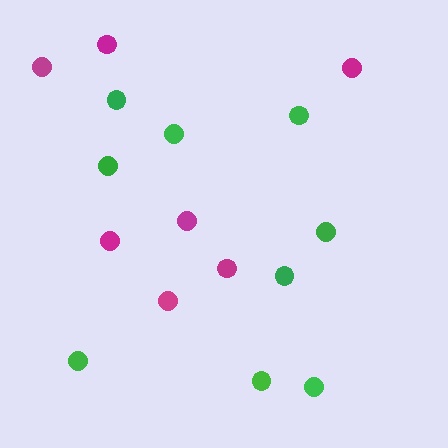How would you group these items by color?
There are 2 groups: one group of green circles (9) and one group of magenta circles (7).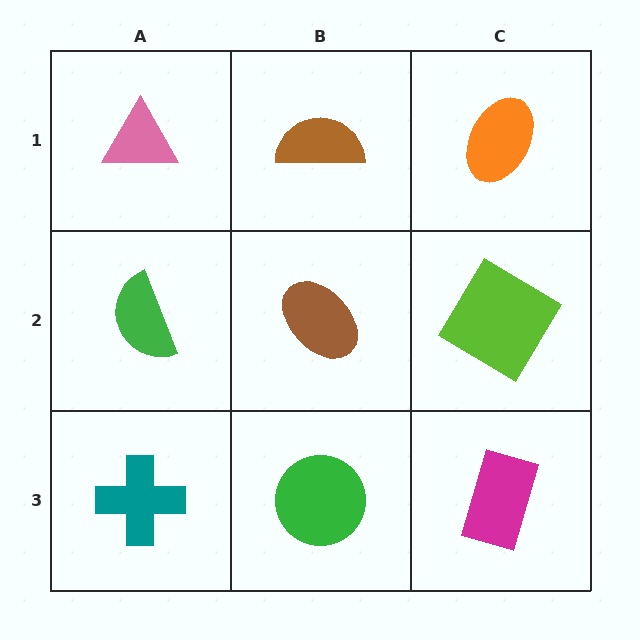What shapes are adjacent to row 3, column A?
A green semicircle (row 2, column A), a green circle (row 3, column B).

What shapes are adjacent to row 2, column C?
An orange ellipse (row 1, column C), a magenta rectangle (row 3, column C), a brown ellipse (row 2, column B).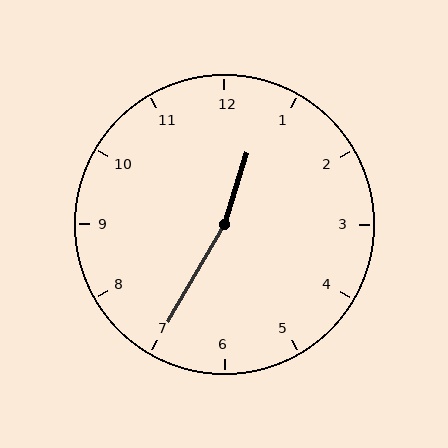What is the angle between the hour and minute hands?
Approximately 168 degrees.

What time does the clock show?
12:35.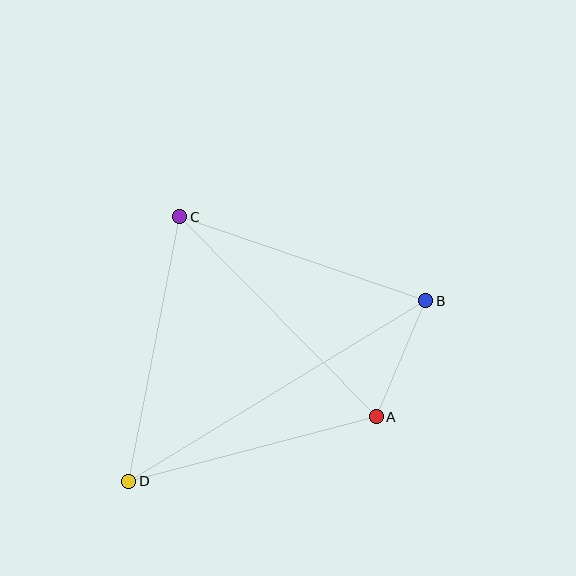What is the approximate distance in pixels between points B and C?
The distance between B and C is approximately 260 pixels.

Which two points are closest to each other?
Points A and B are closest to each other.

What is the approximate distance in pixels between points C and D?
The distance between C and D is approximately 269 pixels.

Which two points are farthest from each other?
Points B and D are farthest from each other.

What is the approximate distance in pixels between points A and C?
The distance between A and C is approximately 280 pixels.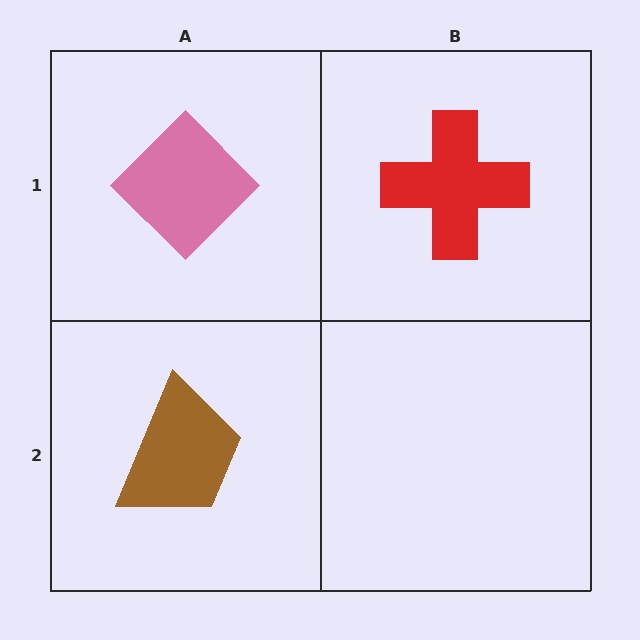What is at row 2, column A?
A brown trapezoid.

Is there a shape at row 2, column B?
No, that cell is empty.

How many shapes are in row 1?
2 shapes.